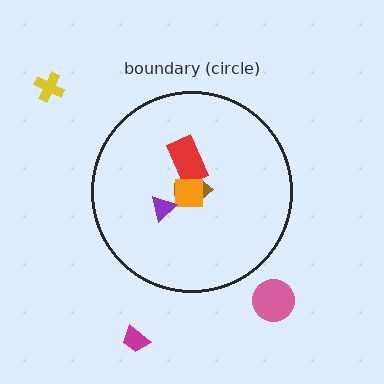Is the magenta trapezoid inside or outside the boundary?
Outside.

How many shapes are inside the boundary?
4 inside, 3 outside.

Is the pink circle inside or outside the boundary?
Outside.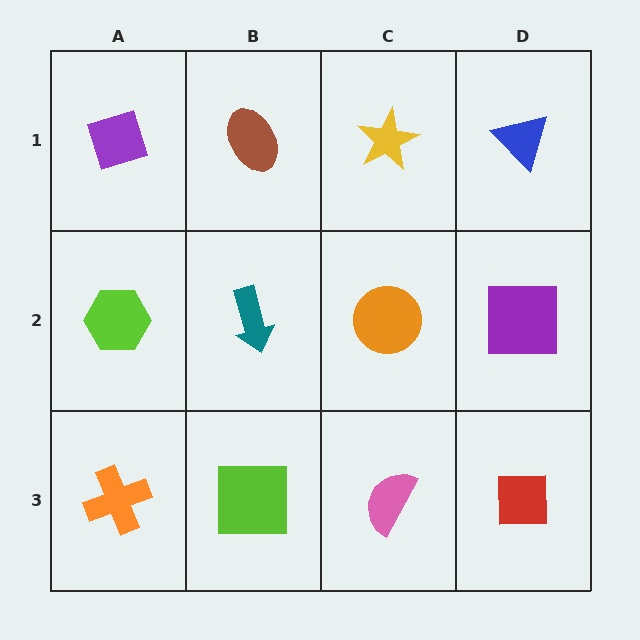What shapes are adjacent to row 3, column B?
A teal arrow (row 2, column B), an orange cross (row 3, column A), a pink semicircle (row 3, column C).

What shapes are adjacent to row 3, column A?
A lime hexagon (row 2, column A), a lime square (row 3, column B).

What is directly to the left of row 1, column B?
A purple diamond.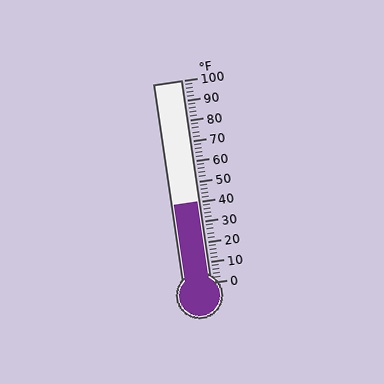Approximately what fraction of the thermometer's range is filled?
The thermometer is filled to approximately 40% of its range.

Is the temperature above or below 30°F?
The temperature is above 30°F.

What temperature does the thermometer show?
The thermometer shows approximately 40°F.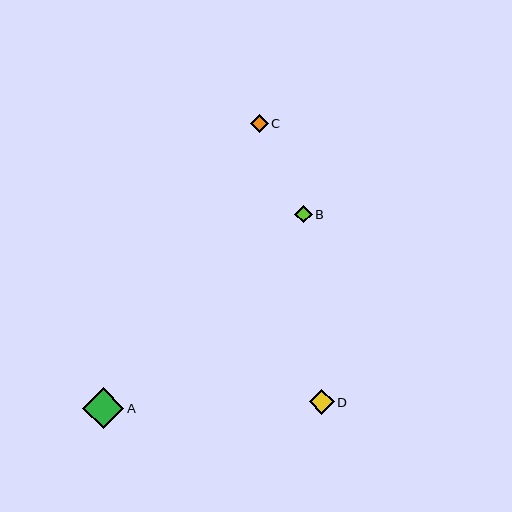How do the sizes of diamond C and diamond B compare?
Diamond C and diamond B are approximately the same size.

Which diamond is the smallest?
Diamond B is the smallest with a size of approximately 18 pixels.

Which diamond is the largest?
Diamond A is the largest with a size of approximately 41 pixels.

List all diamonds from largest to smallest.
From largest to smallest: A, D, C, B.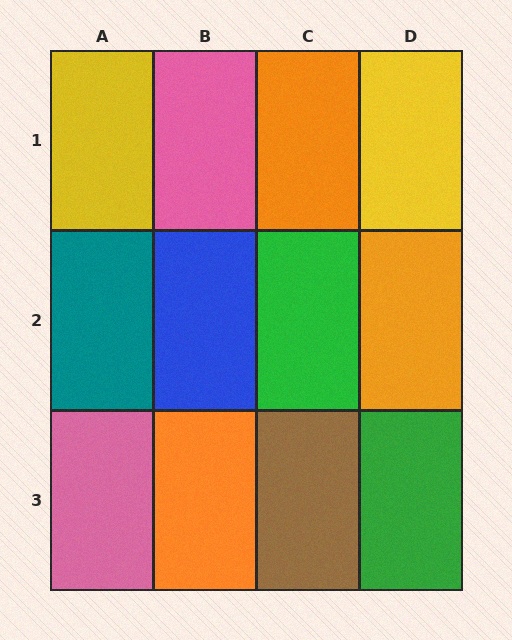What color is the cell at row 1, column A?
Yellow.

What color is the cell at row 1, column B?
Pink.